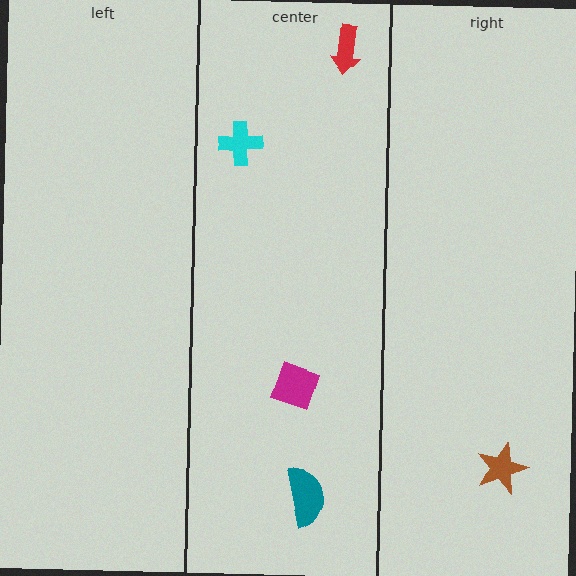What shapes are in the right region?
The brown star.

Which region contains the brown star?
The right region.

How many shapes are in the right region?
1.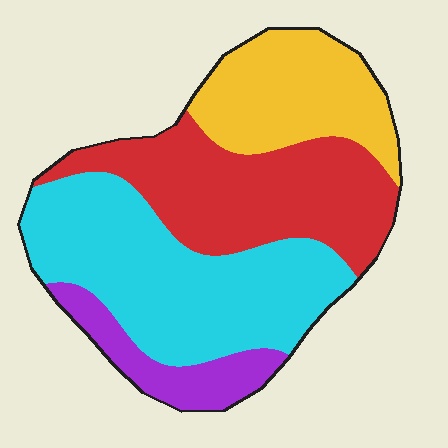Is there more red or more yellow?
Red.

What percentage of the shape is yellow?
Yellow takes up less than a quarter of the shape.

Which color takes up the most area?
Cyan, at roughly 40%.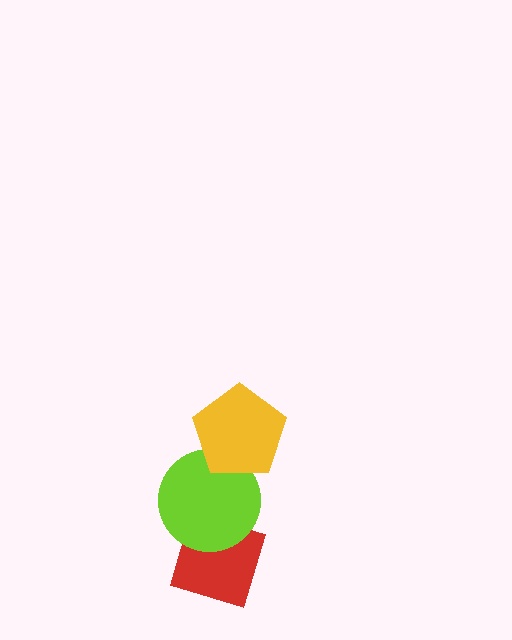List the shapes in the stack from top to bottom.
From top to bottom: the yellow pentagon, the lime circle, the red diamond.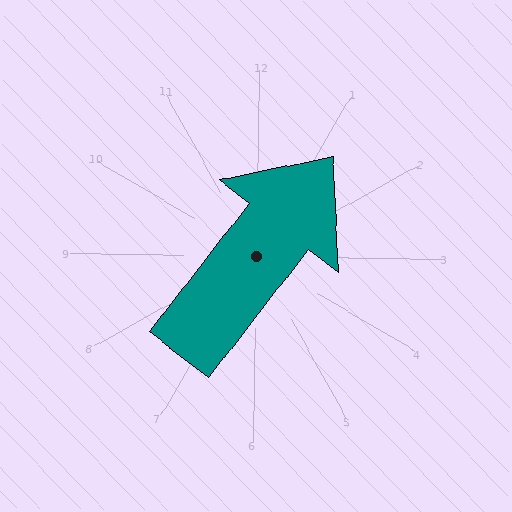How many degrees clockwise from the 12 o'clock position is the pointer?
Approximately 37 degrees.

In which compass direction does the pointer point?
Northeast.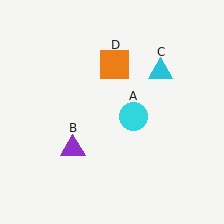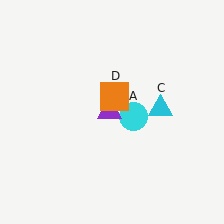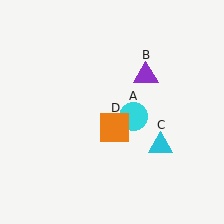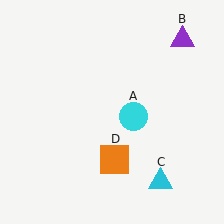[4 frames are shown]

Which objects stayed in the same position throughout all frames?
Cyan circle (object A) remained stationary.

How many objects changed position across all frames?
3 objects changed position: purple triangle (object B), cyan triangle (object C), orange square (object D).